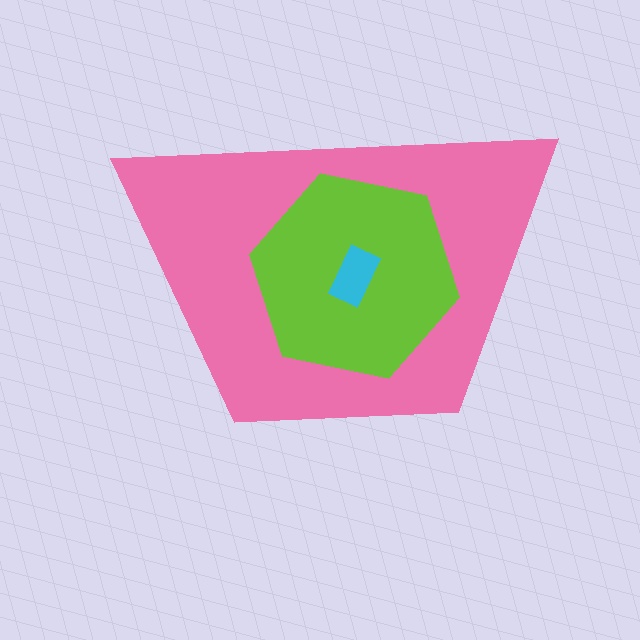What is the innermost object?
The cyan rectangle.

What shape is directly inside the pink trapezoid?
The lime hexagon.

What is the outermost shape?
The pink trapezoid.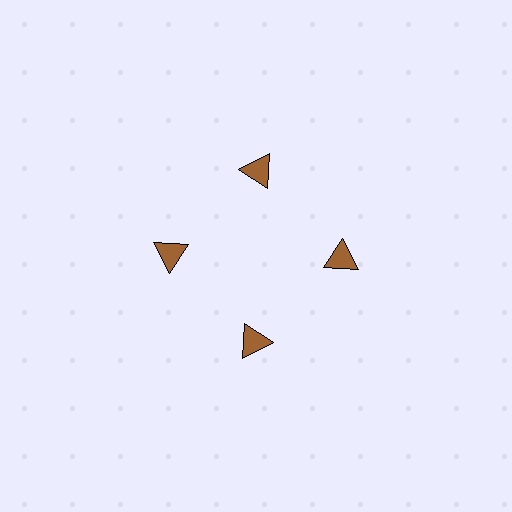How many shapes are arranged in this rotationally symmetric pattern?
There are 4 shapes, arranged in 4 groups of 1.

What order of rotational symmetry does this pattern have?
This pattern has 4-fold rotational symmetry.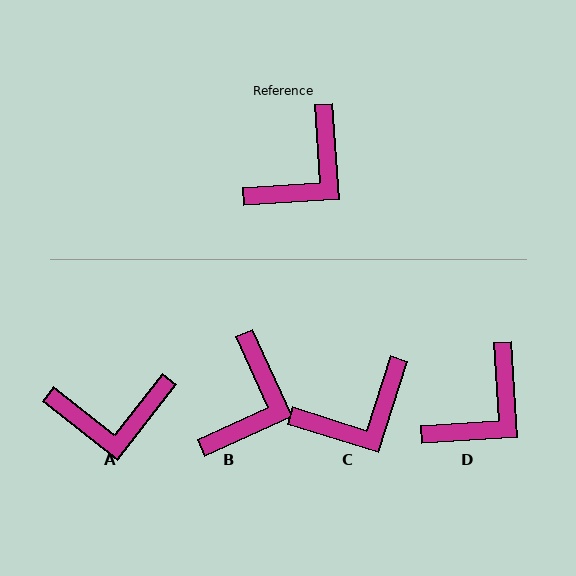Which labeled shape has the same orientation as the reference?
D.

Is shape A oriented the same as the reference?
No, it is off by about 42 degrees.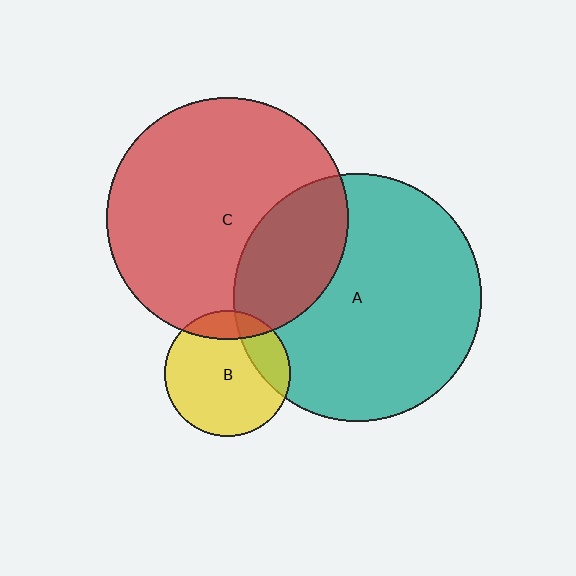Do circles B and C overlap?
Yes.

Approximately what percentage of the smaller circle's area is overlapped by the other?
Approximately 15%.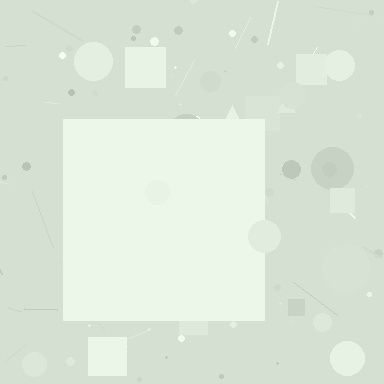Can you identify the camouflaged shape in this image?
The camouflaged shape is a square.